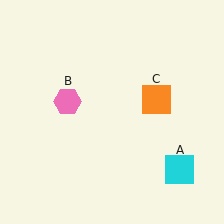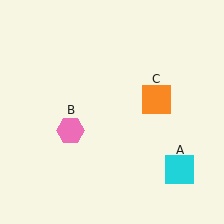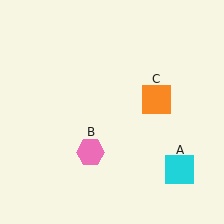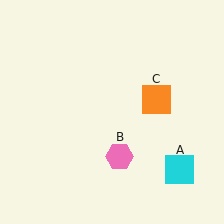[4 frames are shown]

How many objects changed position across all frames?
1 object changed position: pink hexagon (object B).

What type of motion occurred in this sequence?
The pink hexagon (object B) rotated counterclockwise around the center of the scene.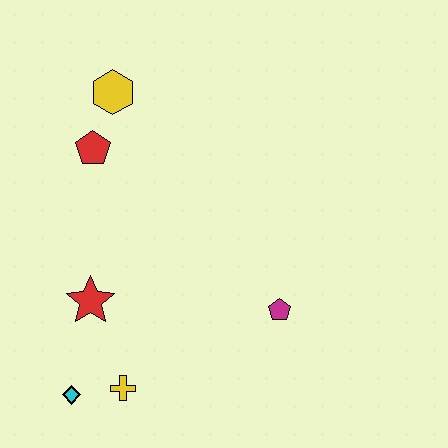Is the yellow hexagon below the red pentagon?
No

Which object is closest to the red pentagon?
The yellow hexagon is closest to the red pentagon.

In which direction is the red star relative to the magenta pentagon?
The red star is to the left of the magenta pentagon.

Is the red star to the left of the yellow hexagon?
Yes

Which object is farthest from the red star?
The yellow hexagon is farthest from the red star.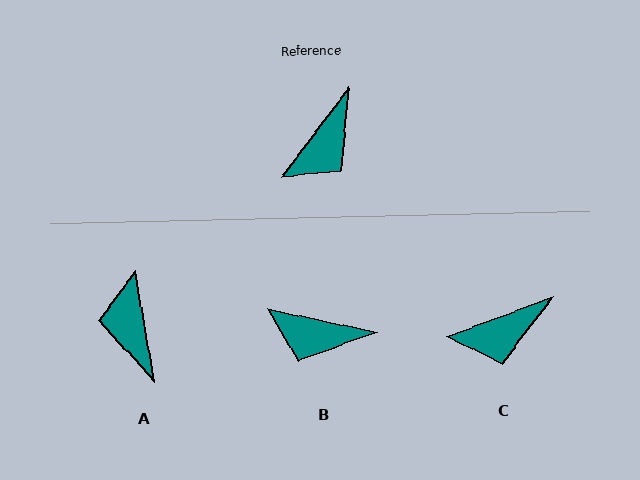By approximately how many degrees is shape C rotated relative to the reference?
Approximately 32 degrees clockwise.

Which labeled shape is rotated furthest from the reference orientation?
A, about 133 degrees away.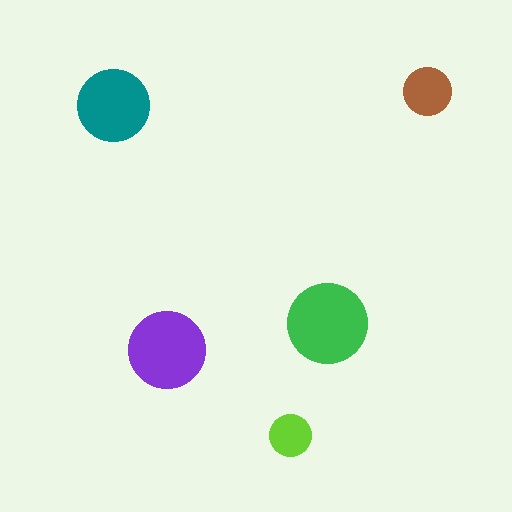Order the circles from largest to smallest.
the green one, the purple one, the teal one, the brown one, the lime one.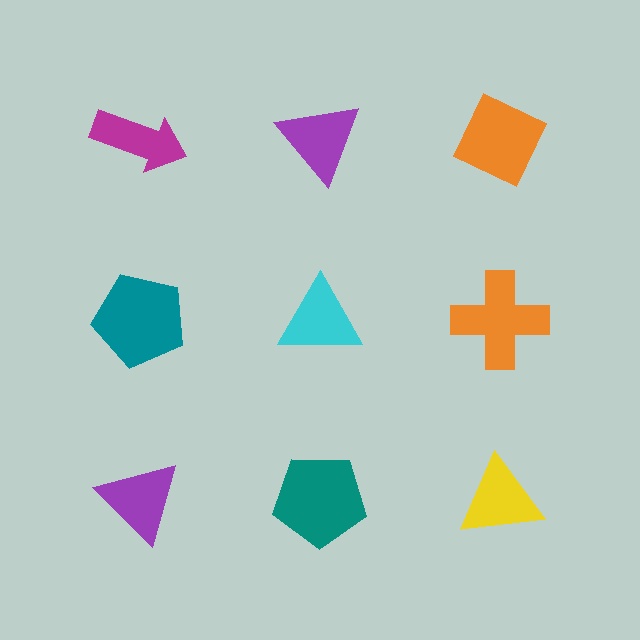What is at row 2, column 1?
A teal pentagon.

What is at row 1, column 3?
An orange diamond.